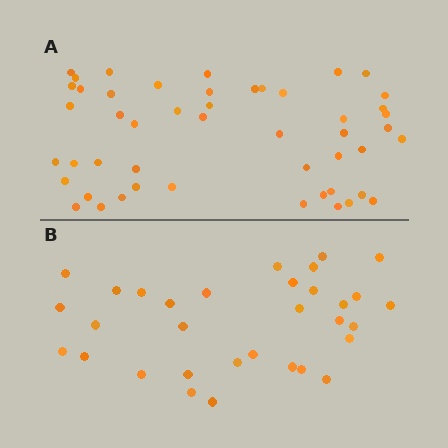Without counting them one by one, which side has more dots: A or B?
Region A (the top region) has more dots.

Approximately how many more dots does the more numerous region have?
Region A has approximately 15 more dots than region B.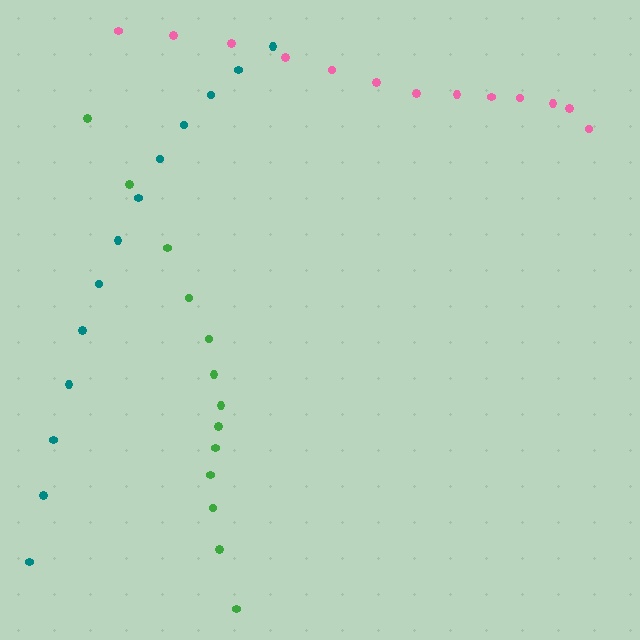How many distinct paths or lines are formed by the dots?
There are 3 distinct paths.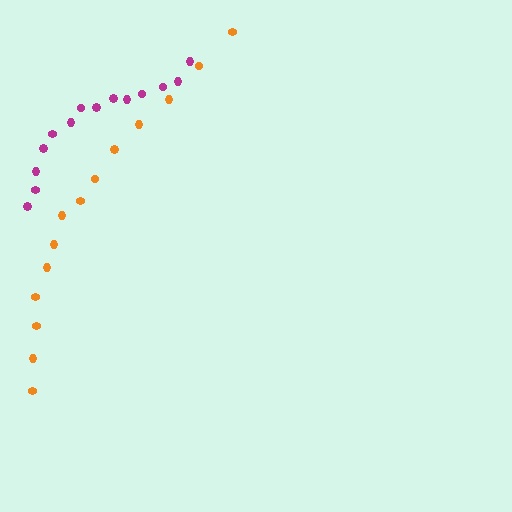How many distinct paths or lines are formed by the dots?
There are 2 distinct paths.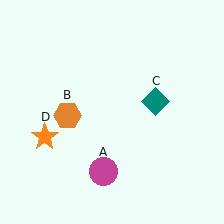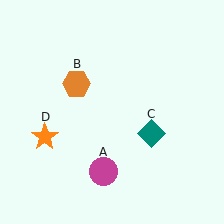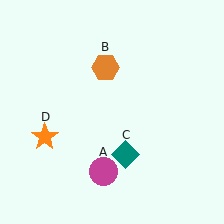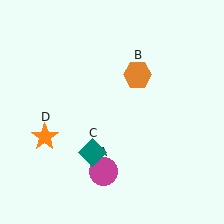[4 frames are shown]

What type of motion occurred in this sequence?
The orange hexagon (object B), teal diamond (object C) rotated clockwise around the center of the scene.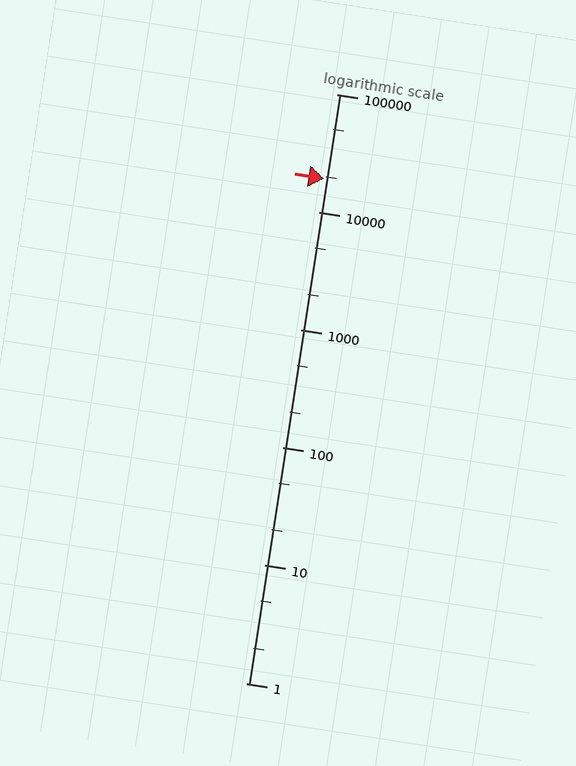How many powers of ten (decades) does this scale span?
The scale spans 5 decades, from 1 to 100000.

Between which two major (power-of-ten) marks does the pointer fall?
The pointer is between 10000 and 100000.